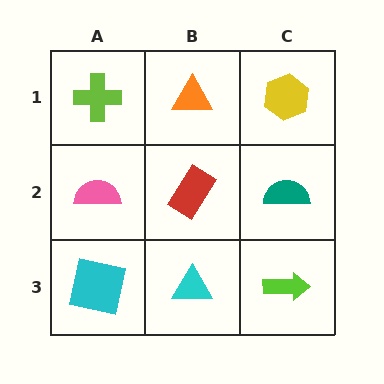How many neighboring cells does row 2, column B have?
4.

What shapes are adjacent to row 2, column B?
An orange triangle (row 1, column B), a cyan triangle (row 3, column B), a pink semicircle (row 2, column A), a teal semicircle (row 2, column C).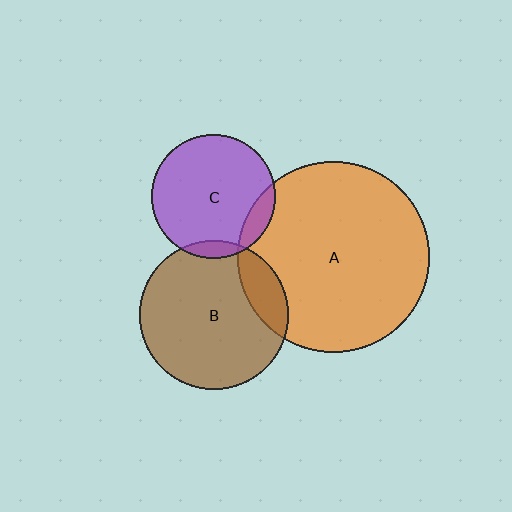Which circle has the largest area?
Circle A (orange).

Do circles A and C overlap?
Yes.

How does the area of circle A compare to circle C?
Approximately 2.4 times.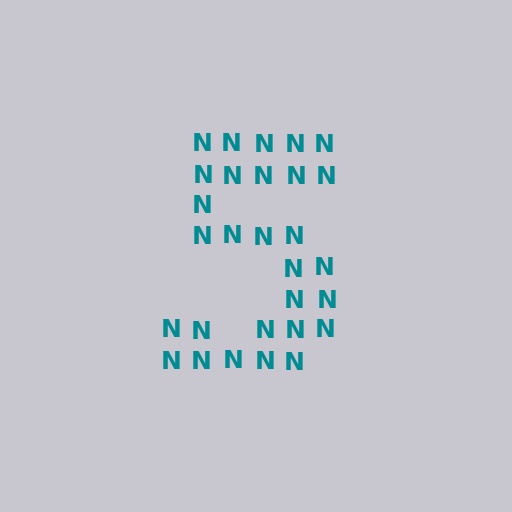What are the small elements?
The small elements are letter N's.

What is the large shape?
The large shape is the digit 5.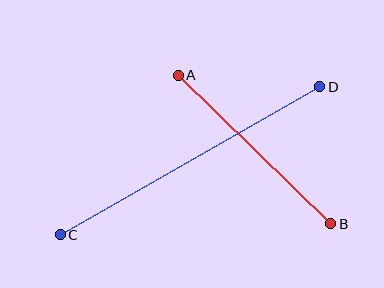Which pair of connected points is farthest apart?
Points C and D are farthest apart.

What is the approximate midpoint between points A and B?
The midpoint is at approximately (254, 149) pixels.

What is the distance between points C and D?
The distance is approximately 299 pixels.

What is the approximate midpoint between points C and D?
The midpoint is at approximately (190, 161) pixels.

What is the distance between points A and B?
The distance is approximately 213 pixels.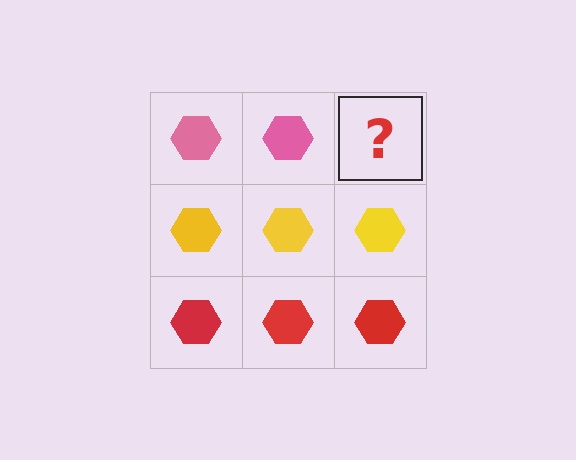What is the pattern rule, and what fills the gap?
The rule is that each row has a consistent color. The gap should be filled with a pink hexagon.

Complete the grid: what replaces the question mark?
The question mark should be replaced with a pink hexagon.